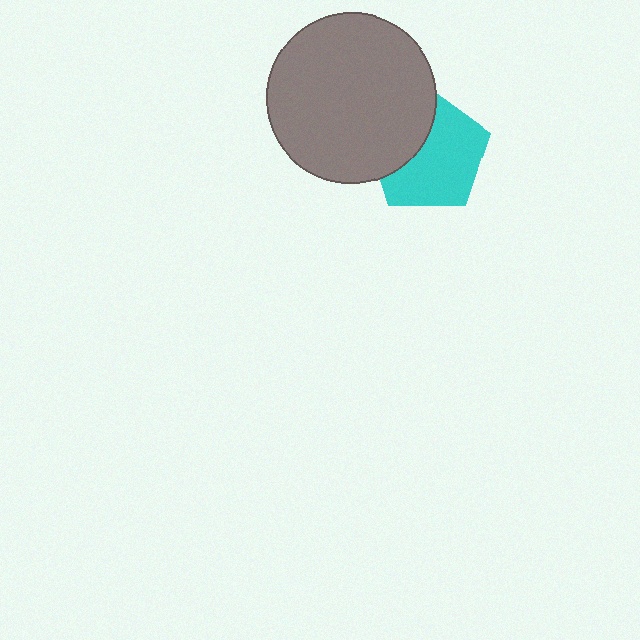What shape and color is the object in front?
The object in front is a gray circle.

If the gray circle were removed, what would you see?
You would see the complete cyan pentagon.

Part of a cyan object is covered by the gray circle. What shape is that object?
It is a pentagon.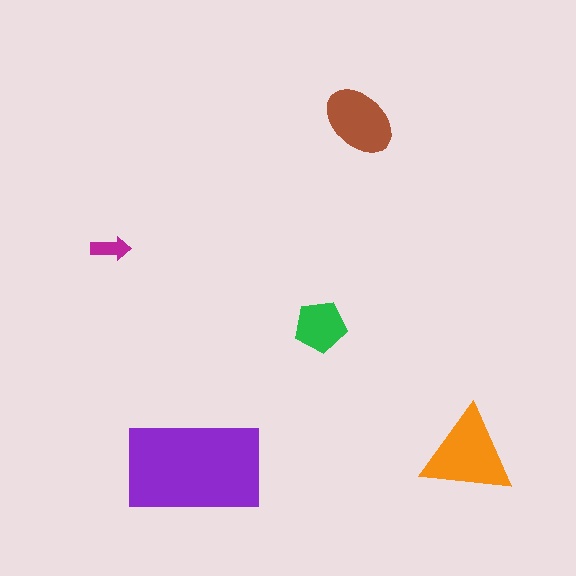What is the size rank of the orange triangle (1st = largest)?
2nd.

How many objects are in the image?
There are 5 objects in the image.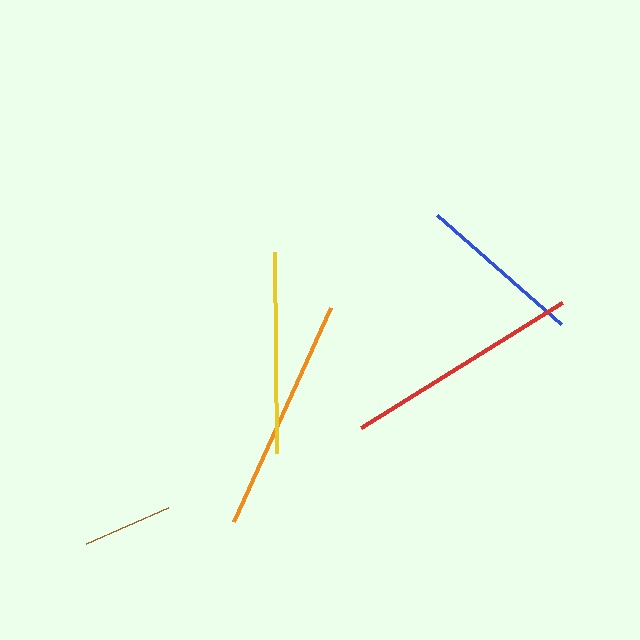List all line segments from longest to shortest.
From longest to shortest: red, orange, yellow, blue, brown.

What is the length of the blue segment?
The blue segment is approximately 165 pixels long.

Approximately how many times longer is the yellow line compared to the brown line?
The yellow line is approximately 2.2 times the length of the brown line.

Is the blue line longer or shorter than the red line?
The red line is longer than the blue line.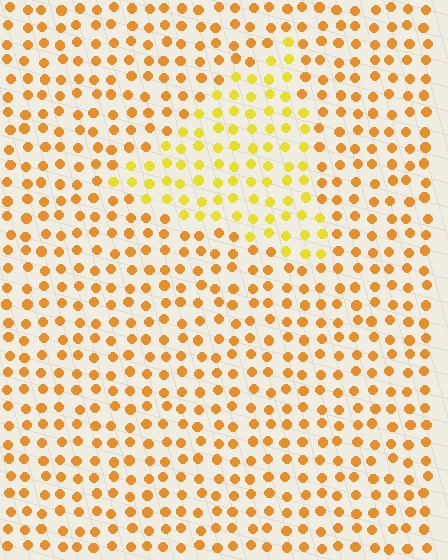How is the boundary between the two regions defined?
The boundary is defined purely by a slight shift in hue (about 26 degrees). Spacing, size, and orientation are identical on both sides.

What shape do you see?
I see a triangle.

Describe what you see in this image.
The image is filled with small orange elements in a uniform arrangement. A triangle-shaped region is visible where the elements are tinted to a slightly different hue, forming a subtle color boundary.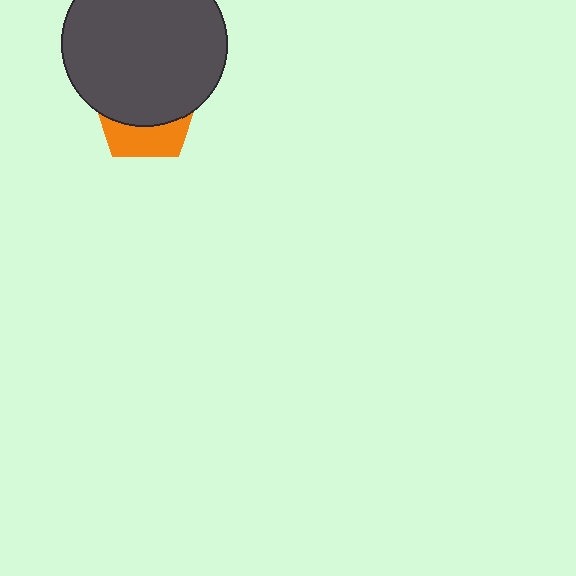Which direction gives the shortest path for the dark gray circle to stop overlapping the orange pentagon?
Moving up gives the shortest separation.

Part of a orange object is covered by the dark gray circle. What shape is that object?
It is a pentagon.